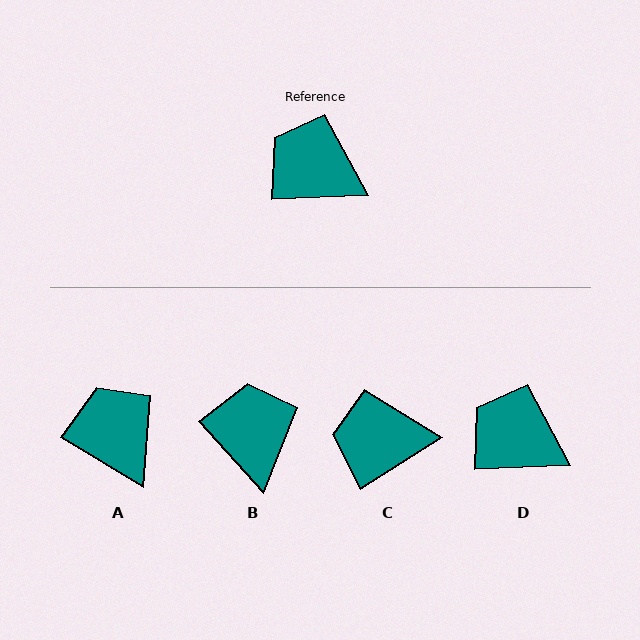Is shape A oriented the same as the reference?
No, it is off by about 33 degrees.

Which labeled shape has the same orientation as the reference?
D.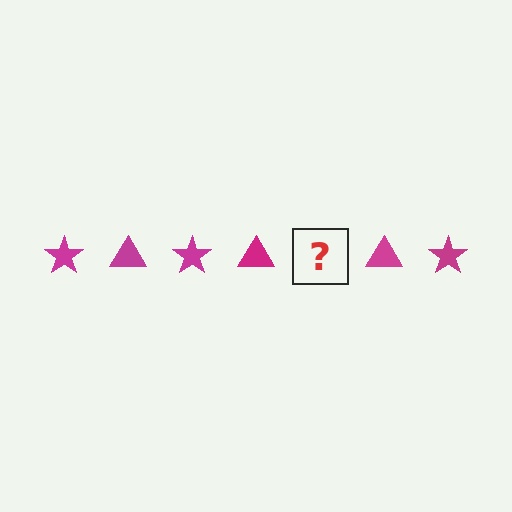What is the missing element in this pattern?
The missing element is a magenta star.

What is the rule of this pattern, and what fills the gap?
The rule is that the pattern cycles through star, triangle shapes in magenta. The gap should be filled with a magenta star.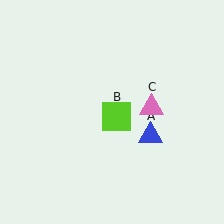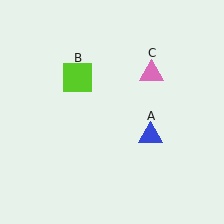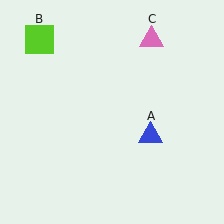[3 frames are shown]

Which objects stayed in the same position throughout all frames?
Blue triangle (object A) remained stationary.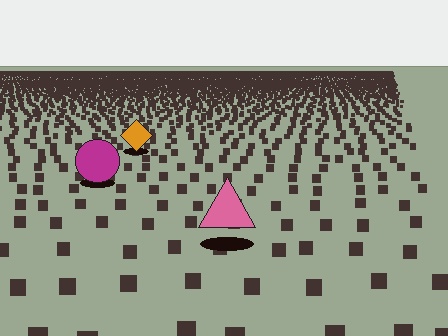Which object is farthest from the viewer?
The orange diamond is farthest from the viewer. It appears smaller and the ground texture around it is denser.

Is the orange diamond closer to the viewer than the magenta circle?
No. The magenta circle is closer — you can tell from the texture gradient: the ground texture is coarser near it.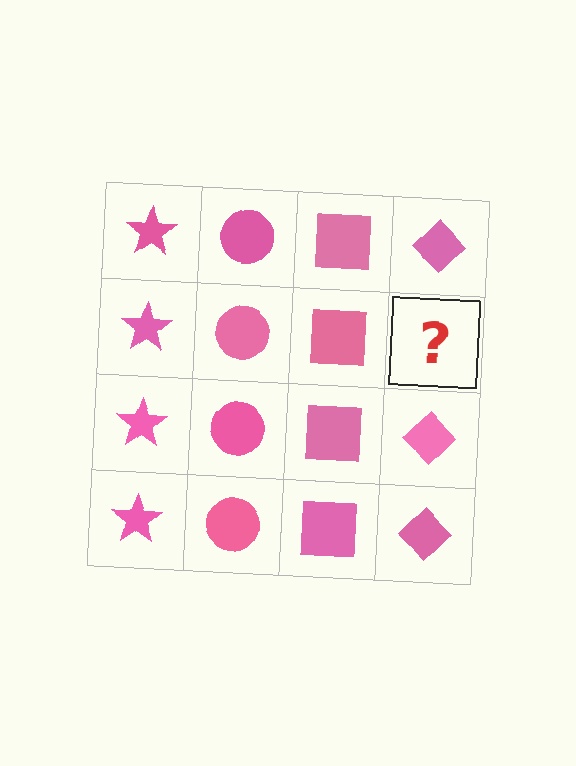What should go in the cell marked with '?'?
The missing cell should contain a pink diamond.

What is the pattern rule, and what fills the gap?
The rule is that each column has a consistent shape. The gap should be filled with a pink diamond.